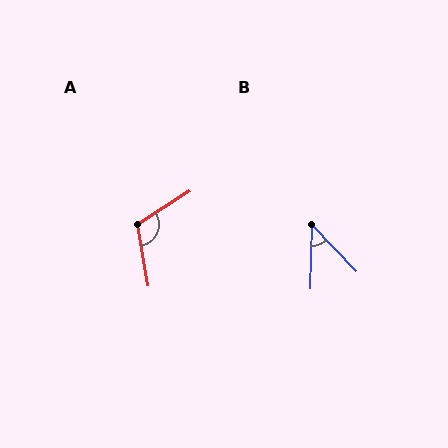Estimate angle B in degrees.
Approximately 45 degrees.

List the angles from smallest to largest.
B (45°), A (113°).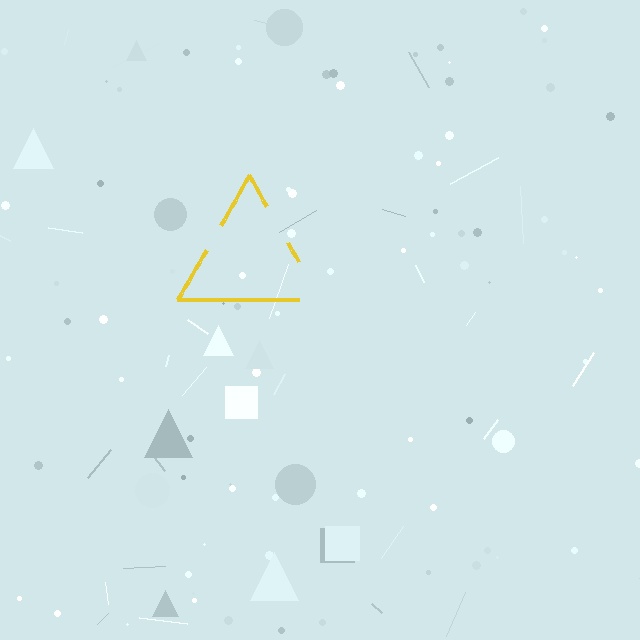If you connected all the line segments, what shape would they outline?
They would outline a triangle.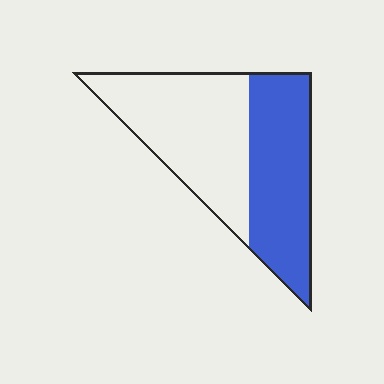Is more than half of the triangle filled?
No.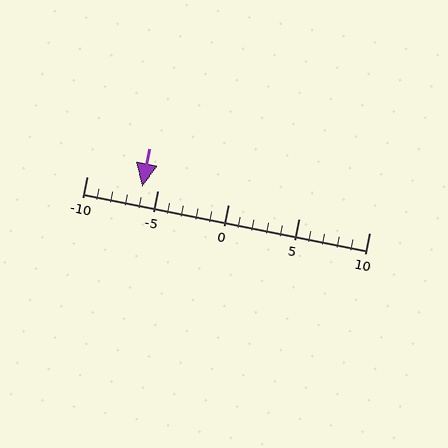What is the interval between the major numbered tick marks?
The major tick marks are spaced 5 units apart.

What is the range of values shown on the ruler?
The ruler shows values from -10 to 10.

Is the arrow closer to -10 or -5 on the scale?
The arrow is closer to -5.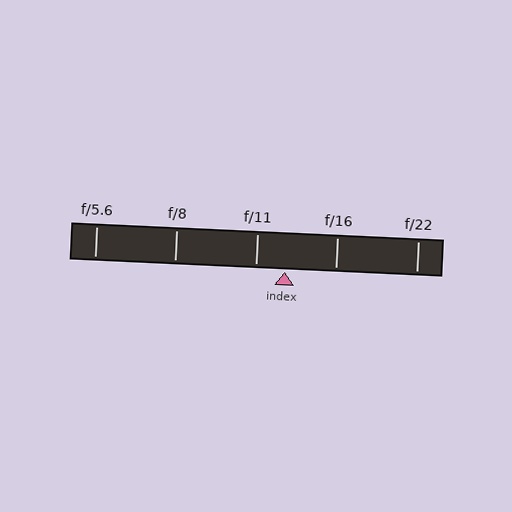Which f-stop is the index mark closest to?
The index mark is closest to f/11.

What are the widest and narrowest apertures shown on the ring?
The widest aperture shown is f/5.6 and the narrowest is f/22.